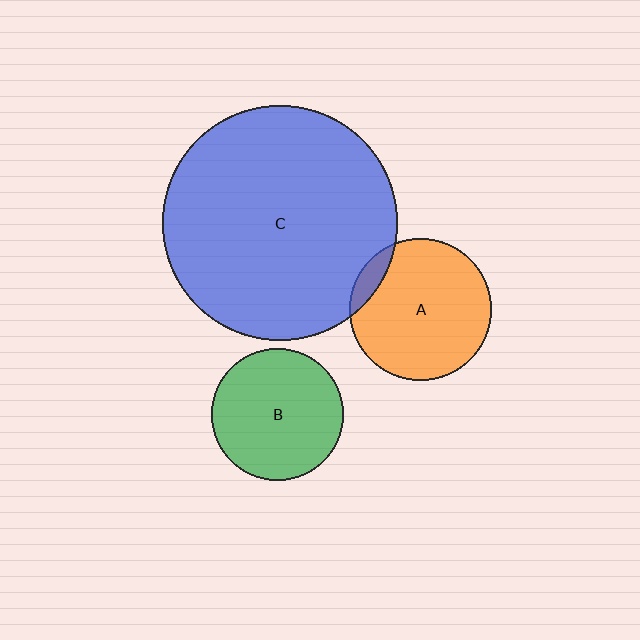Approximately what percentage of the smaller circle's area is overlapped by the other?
Approximately 10%.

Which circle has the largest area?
Circle C (blue).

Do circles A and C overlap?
Yes.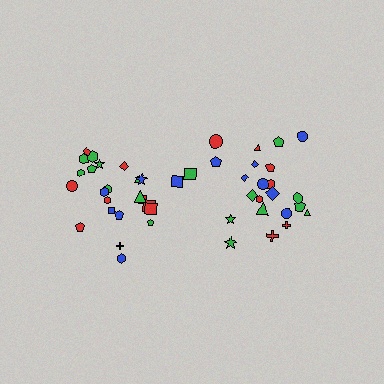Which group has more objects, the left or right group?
The left group.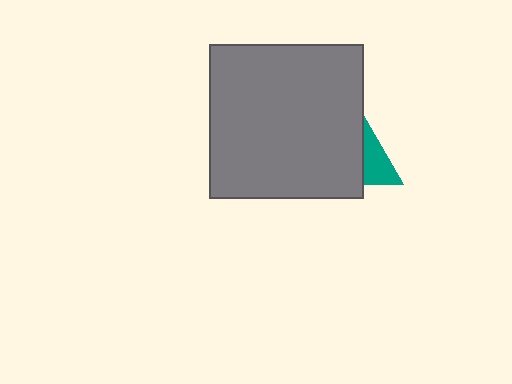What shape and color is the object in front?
The object in front is a gray square.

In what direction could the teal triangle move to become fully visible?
The teal triangle could move right. That would shift it out from behind the gray square entirely.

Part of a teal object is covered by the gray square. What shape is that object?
It is a triangle.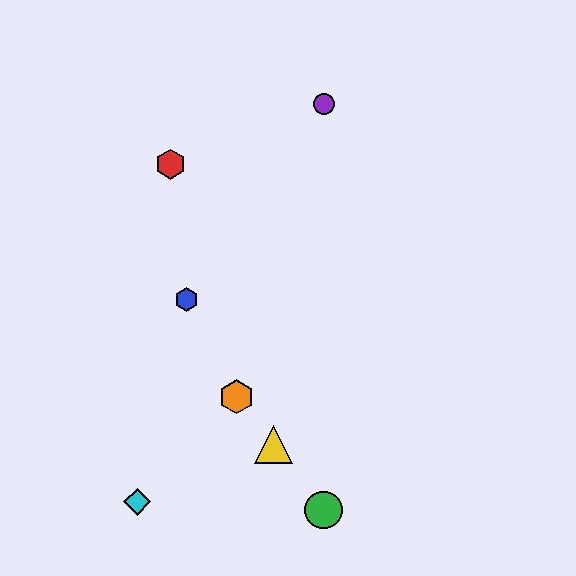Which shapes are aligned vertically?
The green circle, the purple circle are aligned vertically.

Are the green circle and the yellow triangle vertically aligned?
No, the green circle is at x≈324 and the yellow triangle is at x≈273.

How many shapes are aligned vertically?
2 shapes (the green circle, the purple circle) are aligned vertically.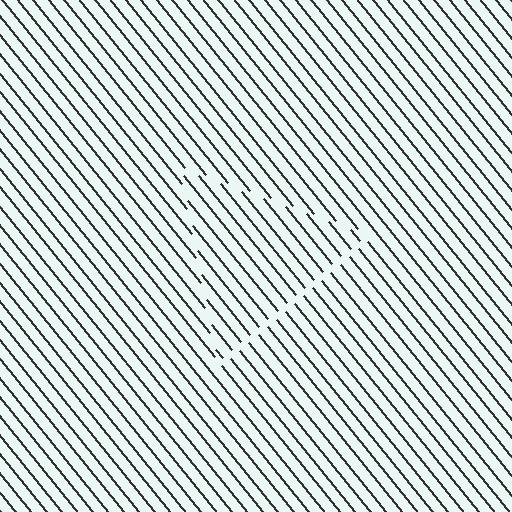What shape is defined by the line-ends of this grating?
An illusory triangle. The interior of the shape contains the same grating, shifted by half a period — the contour is defined by the phase discontinuity where line-ends from the inner and outer gratings abut.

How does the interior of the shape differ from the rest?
The interior of the shape contains the same grating, shifted by half a period — the contour is defined by the phase discontinuity where line-ends from the inner and outer gratings abut.